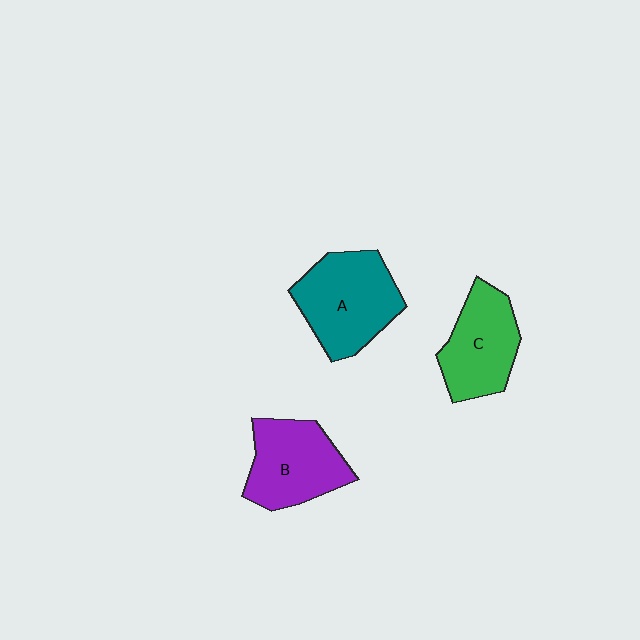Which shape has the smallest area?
Shape C (green).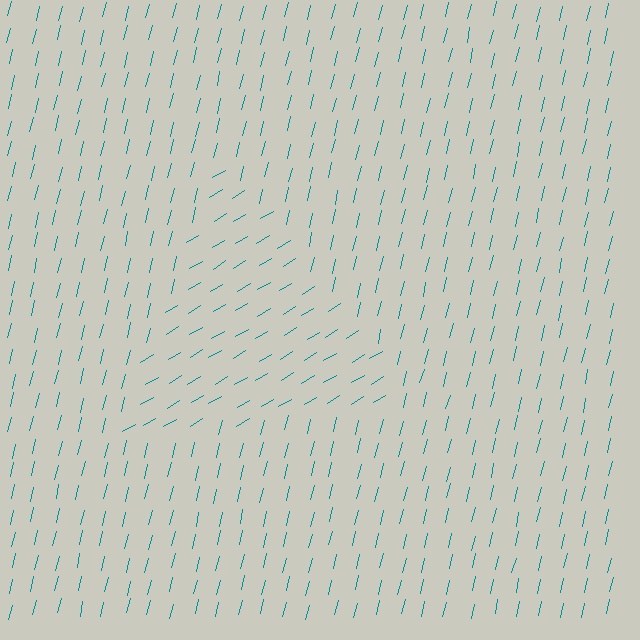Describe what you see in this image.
The image is filled with small teal line segments. A triangle region in the image has lines oriented differently from the surrounding lines, creating a visible texture boundary.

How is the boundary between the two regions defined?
The boundary is defined purely by a change in line orientation (approximately 45 degrees difference). All lines are the same color and thickness.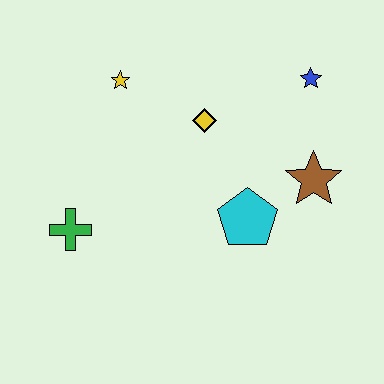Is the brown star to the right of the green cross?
Yes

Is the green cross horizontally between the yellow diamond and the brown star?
No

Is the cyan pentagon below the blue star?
Yes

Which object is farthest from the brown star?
The green cross is farthest from the brown star.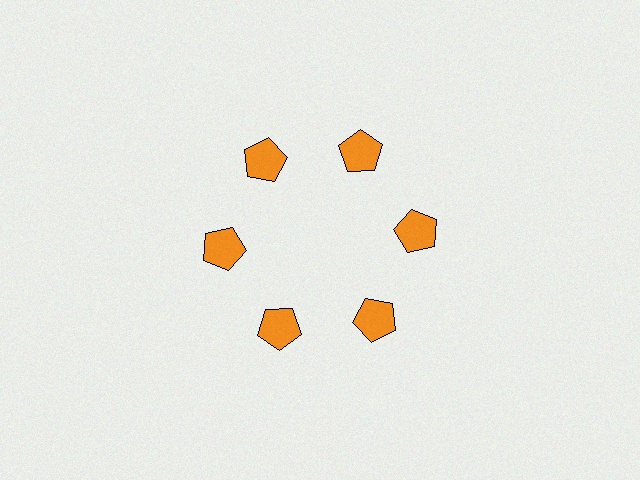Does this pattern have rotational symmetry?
Yes, this pattern has 6-fold rotational symmetry. It looks the same after rotating 60 degrees around the center.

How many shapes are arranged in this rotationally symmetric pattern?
There are 6 shapes, arranged in 6 groups of 1.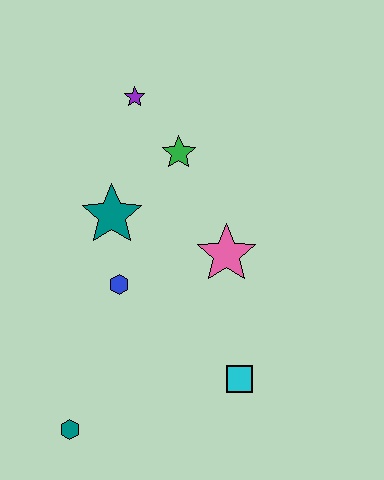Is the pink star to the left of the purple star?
No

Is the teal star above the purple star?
No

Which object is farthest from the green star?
The teal hexagon is farthest from the green star.